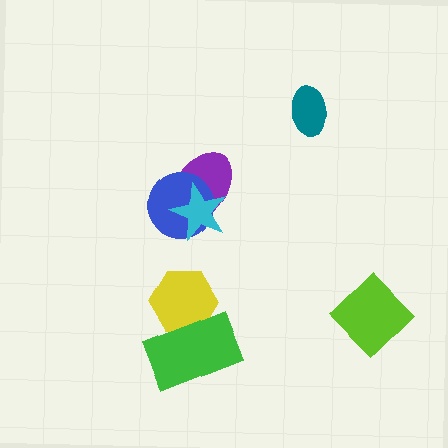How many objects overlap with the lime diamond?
0 objects overlap with the lime diamond.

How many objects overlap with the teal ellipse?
0 objects overlap with the teal ellipse.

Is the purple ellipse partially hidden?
Yes, it is partially covered by another shape.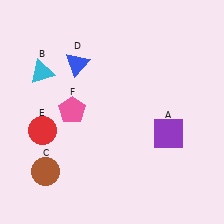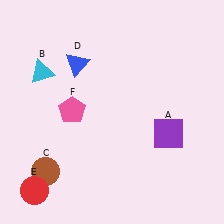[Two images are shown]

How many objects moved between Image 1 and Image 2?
1 object moved between the two images.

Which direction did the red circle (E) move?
The red circle (E) moved down.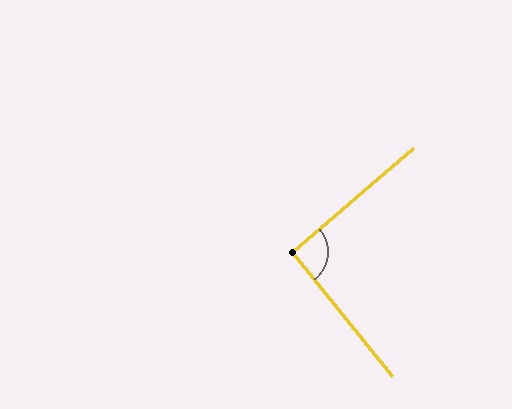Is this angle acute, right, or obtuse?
It is approximately a right angle.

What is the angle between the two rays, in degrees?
Approximately 91 degrees.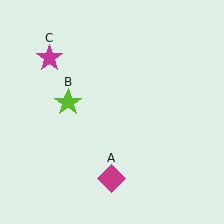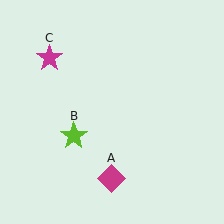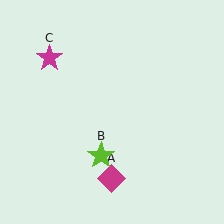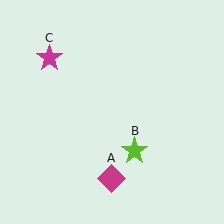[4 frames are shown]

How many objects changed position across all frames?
1 object changed position: lime star (object B).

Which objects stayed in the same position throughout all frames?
Magenta diamond (object A) and magenta star (object C) remained stationary.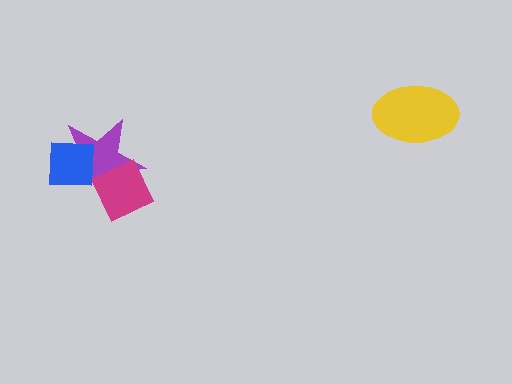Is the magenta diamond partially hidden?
No, no other shape covers it.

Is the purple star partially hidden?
Yes, it is partially covered by another shape.